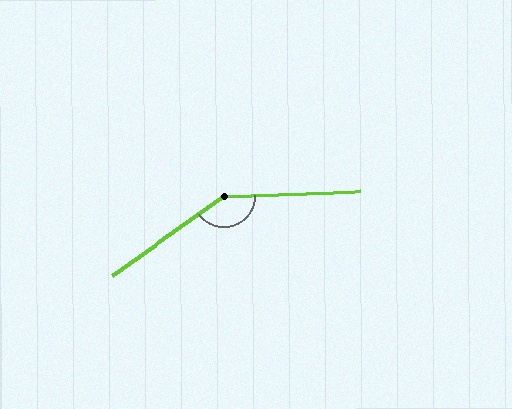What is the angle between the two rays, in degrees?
Approximately 147 degrees.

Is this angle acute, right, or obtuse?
It is obtuse.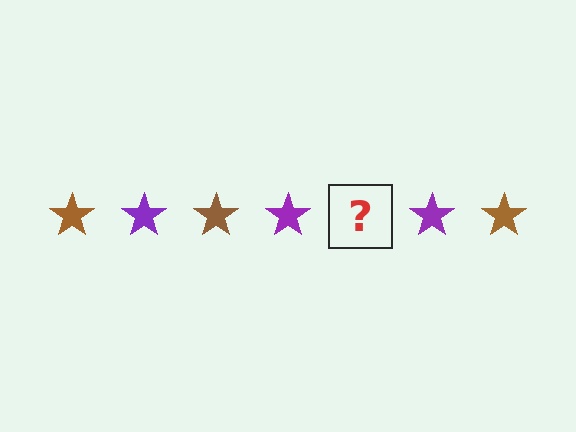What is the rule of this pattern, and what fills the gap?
The rule is that the pattern cycles through brown, purple stars. The gap should be filled with a brown star.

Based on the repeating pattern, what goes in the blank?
The blank should be a brown star.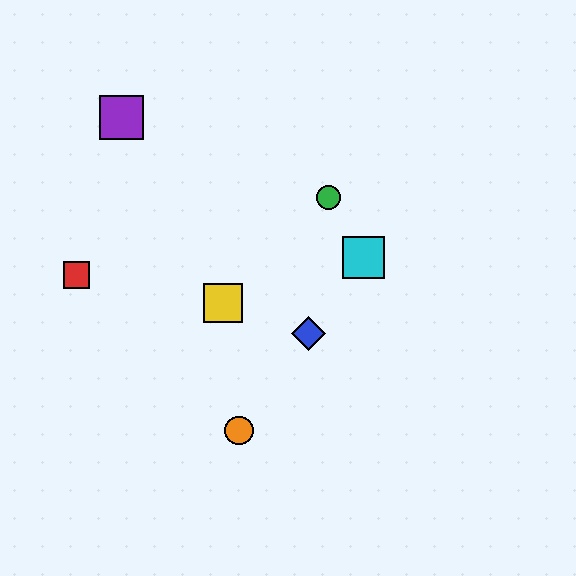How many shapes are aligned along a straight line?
3 shapes (the blue diamond, the orange circle, the cyan square) are aligned along a straight line.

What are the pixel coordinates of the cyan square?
The cyan square is at (364, 257).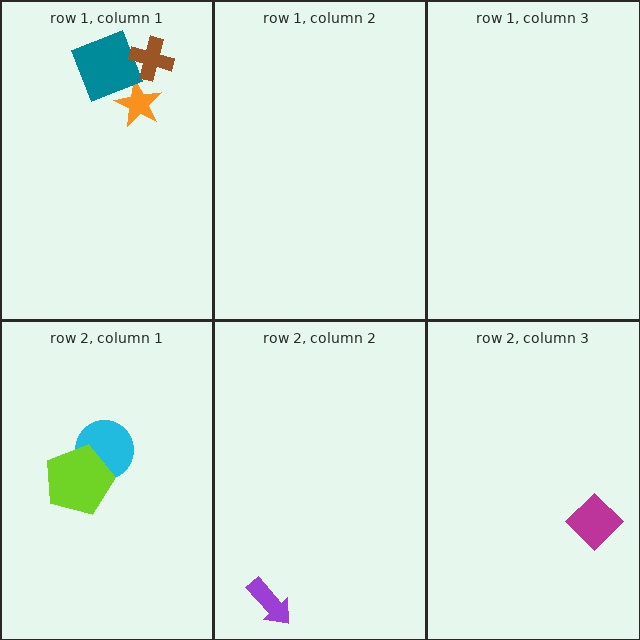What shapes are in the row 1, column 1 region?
The orange star, the teal square, the brown cross.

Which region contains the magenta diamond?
The row 2, column 3 region.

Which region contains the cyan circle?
The row 2, column 1 region.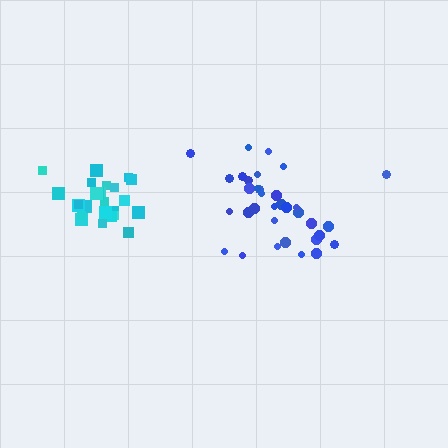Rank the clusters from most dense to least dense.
cyan, blue.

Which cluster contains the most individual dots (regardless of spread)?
Blue (34).